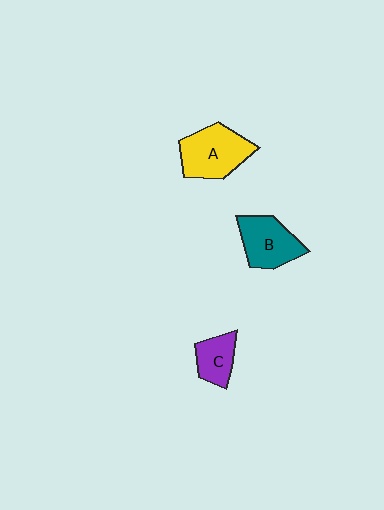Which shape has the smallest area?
Shape C (purple).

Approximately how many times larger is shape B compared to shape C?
Approximately 1.6 times.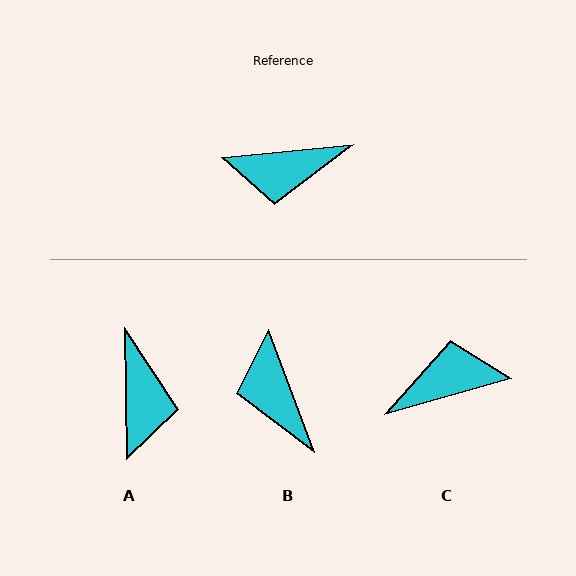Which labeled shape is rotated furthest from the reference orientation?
C, about 170 degrees away.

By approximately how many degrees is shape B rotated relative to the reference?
Approximately 75 degrees clockwise.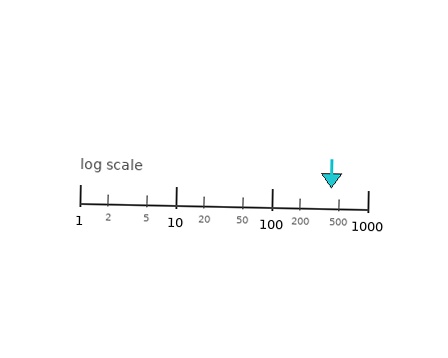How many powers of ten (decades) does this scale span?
The scale spans 3 decades, from 1 to 1000.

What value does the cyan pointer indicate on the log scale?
The pointer indicates approximately 420.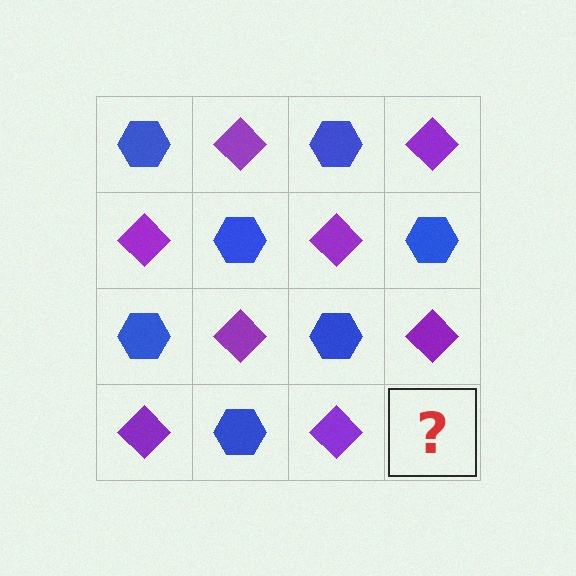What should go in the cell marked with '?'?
The missing cell should contain a blue hexagon.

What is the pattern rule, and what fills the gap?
The rule is that it alternates blue hexagon and purple diamond in a checkerboard pattern. The gap should be filled with a blue hexagon.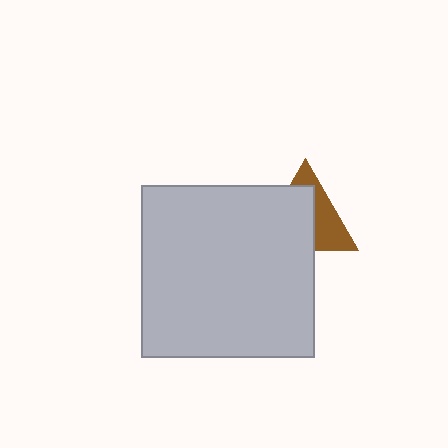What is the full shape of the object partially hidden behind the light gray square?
The partially hidden object is a brown triangle.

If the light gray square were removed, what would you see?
You would see the complete brown triangle.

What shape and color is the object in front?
The object in front is a light gray square.